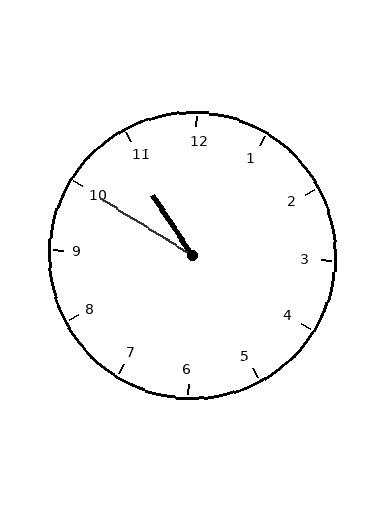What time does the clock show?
10:50.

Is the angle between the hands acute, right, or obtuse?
It is acute.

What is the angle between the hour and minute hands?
Approximately 25 degrees.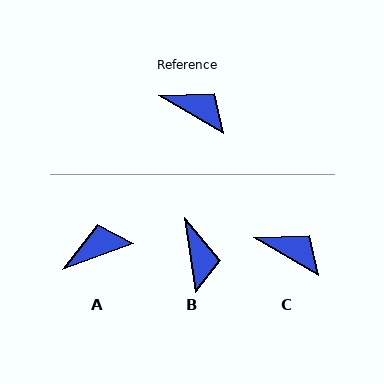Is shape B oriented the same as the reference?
No, it is off by about 52 degrees.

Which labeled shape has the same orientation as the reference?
C.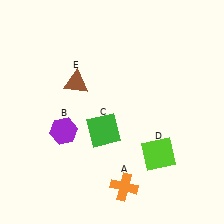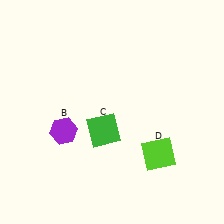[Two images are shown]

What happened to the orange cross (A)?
The orange cross (A) was removed in Image 2. It was in the bottom-right area of Image 1.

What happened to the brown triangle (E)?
The brown triangle (E) was removed in Image 2. It was in the top-left area of Image 1.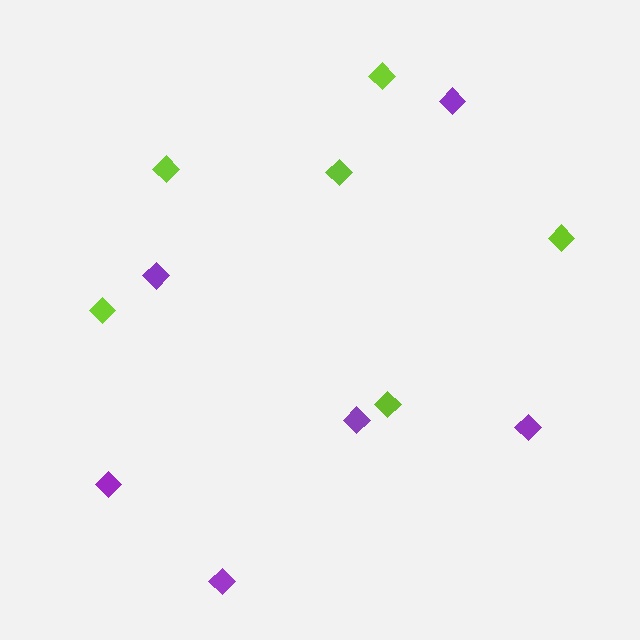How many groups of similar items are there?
There are 2 groups: one group of purple diamonds (6) and one group of lime diamonds (6).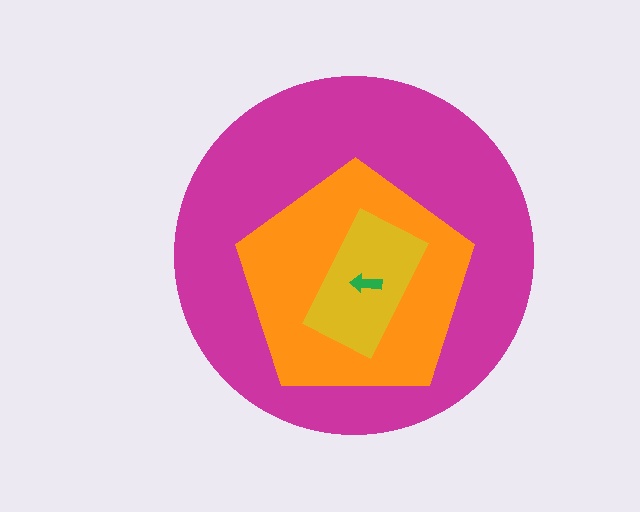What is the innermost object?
The green arrow.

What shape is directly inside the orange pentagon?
The yellow rectangle.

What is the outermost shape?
The magenta circle.